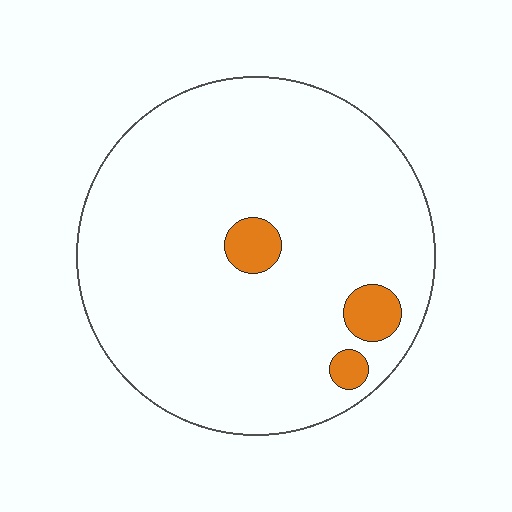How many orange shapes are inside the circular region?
3.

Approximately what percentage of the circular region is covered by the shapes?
Approximately 5%.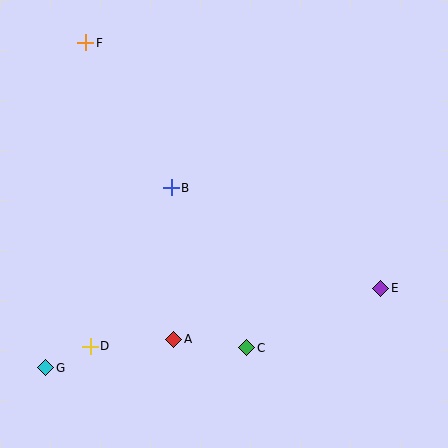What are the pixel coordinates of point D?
Point D is at (90, 346).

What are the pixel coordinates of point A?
Point A is at (174, 339).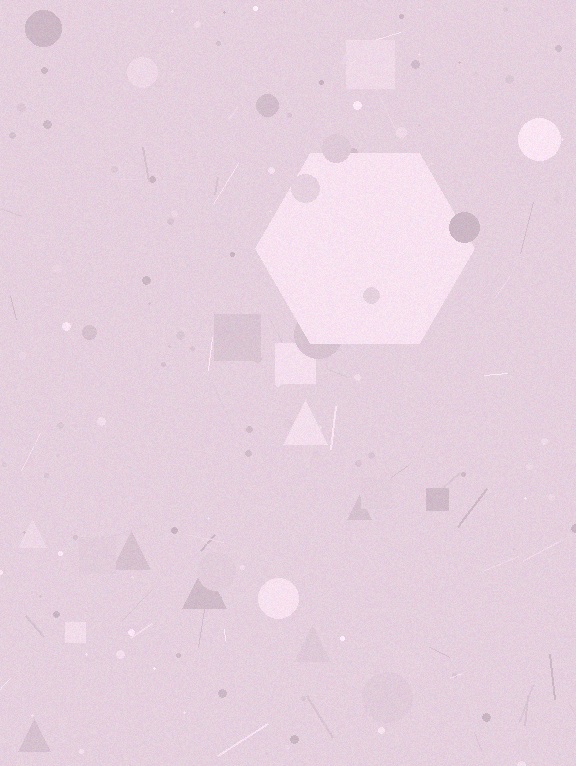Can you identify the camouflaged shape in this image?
The camouflaged shape is a hexagon.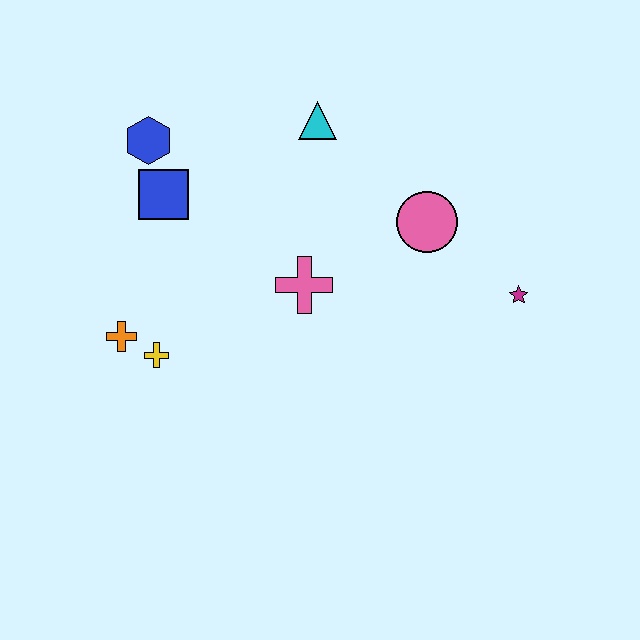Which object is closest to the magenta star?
The pink circle is closest to the magenta star.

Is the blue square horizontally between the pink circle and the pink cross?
No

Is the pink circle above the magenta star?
Yes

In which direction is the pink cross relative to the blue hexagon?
The pink cross is to the right of the blue hexagon.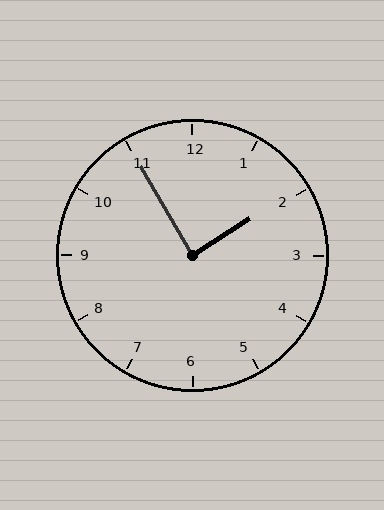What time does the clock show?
1:55.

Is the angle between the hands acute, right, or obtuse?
It is right.